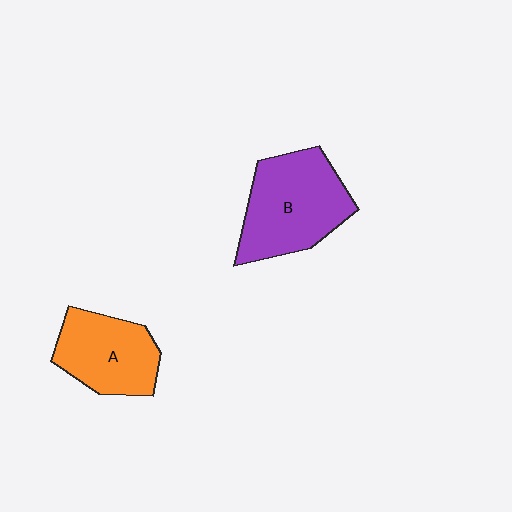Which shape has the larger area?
Shape B (purple).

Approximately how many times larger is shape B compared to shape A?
Approximately 1.3 times.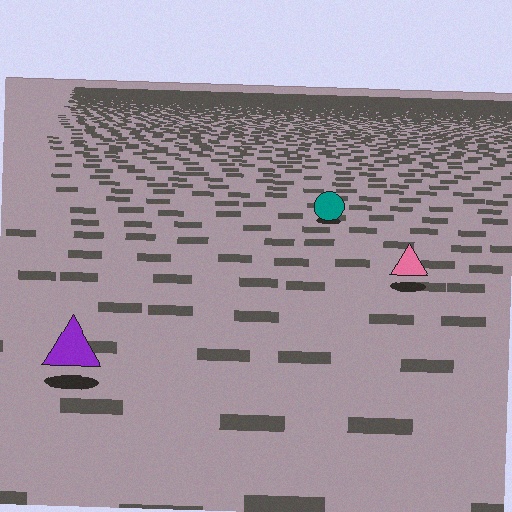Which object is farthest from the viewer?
The teal circle is farthest from the viewer. It appears smaller and the ground texture around it is denser.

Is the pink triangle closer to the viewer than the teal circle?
Yes. The pink triangle is closer — you can tell from the texture gradient: the ground texture is coarser near it.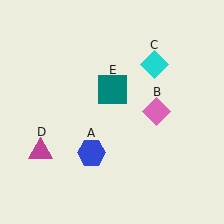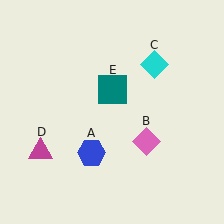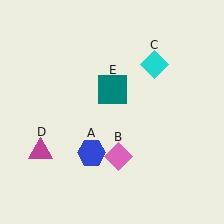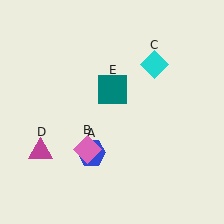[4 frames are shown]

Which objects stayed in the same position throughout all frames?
Blue hexagon (object A) and cyan diamond (object C) and magenta triangle (object D) and teal square (object E) remained stationary.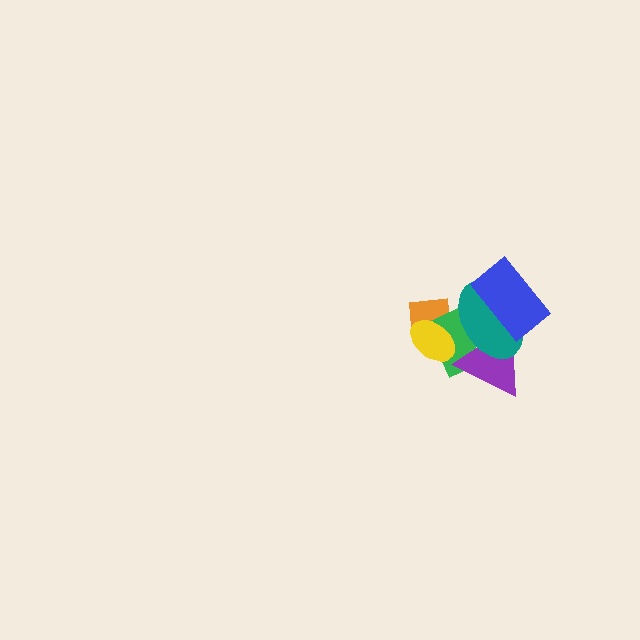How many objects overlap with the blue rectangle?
2 objects overlap with the blue rectangle.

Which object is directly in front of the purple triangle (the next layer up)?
The teal ellipse is directly in front of the purple triangle.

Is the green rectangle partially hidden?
Yes, it is partially covered by another shape.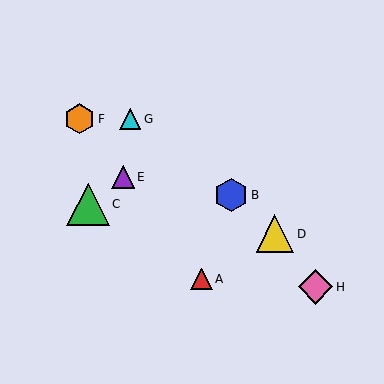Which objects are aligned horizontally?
Objects F, G are aligned horizontally.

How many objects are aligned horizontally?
2 objects (F, G) are aligned horizontally.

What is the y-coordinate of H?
Object H is at y≈287.